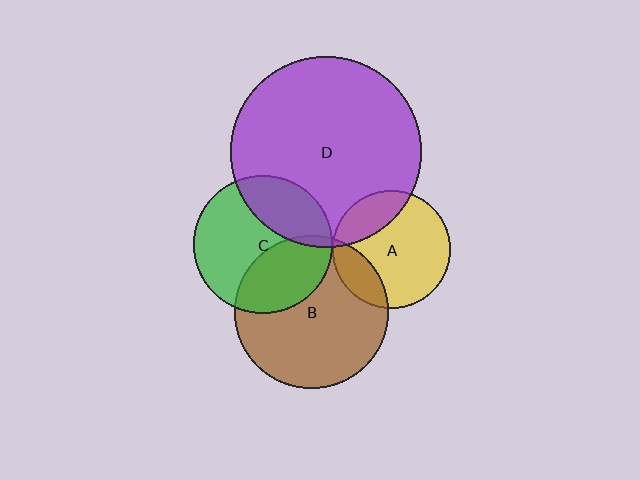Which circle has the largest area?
Circle D (purple).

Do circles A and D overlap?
Yes.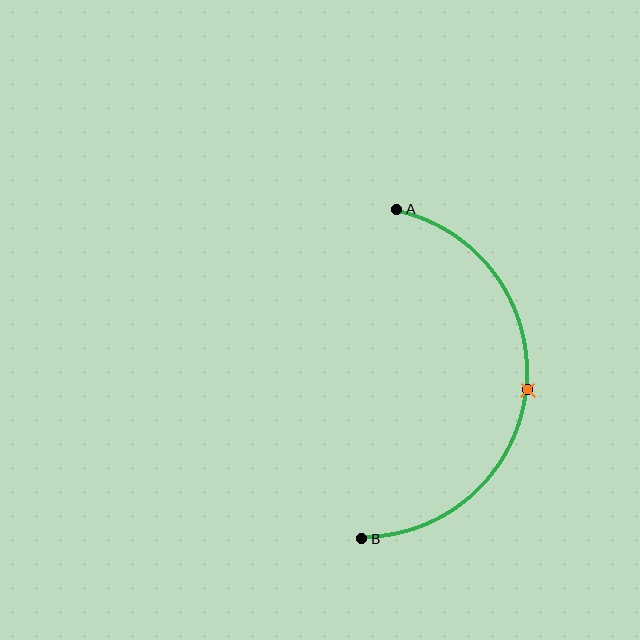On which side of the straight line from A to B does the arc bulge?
The arc bulges to the right of the straight line connecting A and B.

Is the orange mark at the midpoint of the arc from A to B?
Yes. The orange mark lies on the arc at equal arc-length from both A and B — it is the arc midpoint.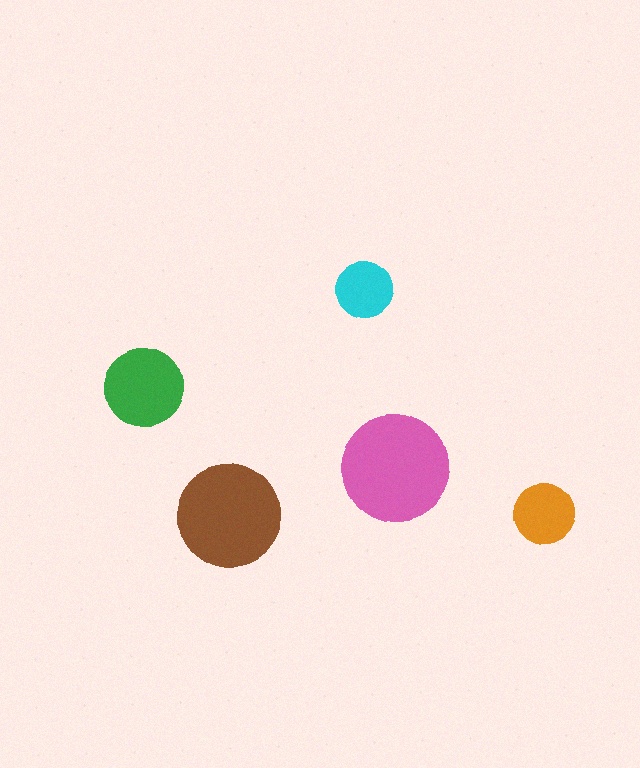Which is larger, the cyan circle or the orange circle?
The orange one.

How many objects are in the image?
There are 5 objects in the image.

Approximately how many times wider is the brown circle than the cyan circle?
About 2 times wider.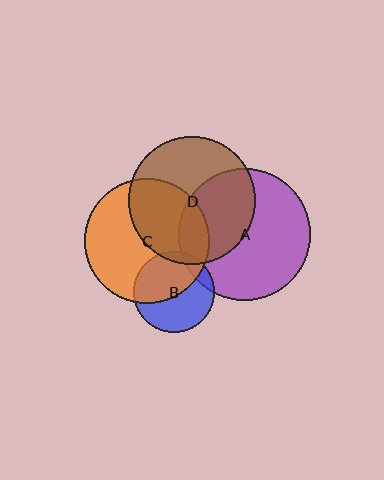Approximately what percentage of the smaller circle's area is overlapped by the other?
Approximately 50%.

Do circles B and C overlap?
Yes.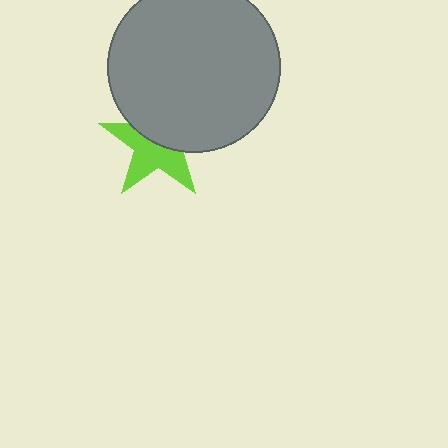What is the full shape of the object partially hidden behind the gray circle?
The partially hidden object is a lime star.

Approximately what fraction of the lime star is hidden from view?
Roughly 47% of the lime star is hidden behind the gray circle.